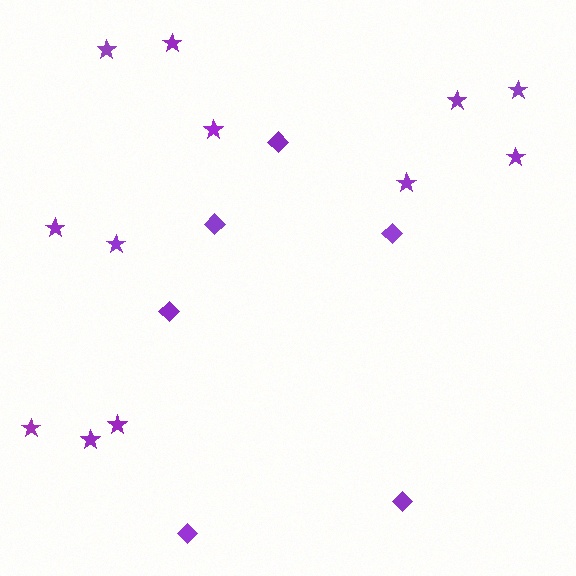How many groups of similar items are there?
There are 2 groups: one group of stars (12) and one group of diamonds (6).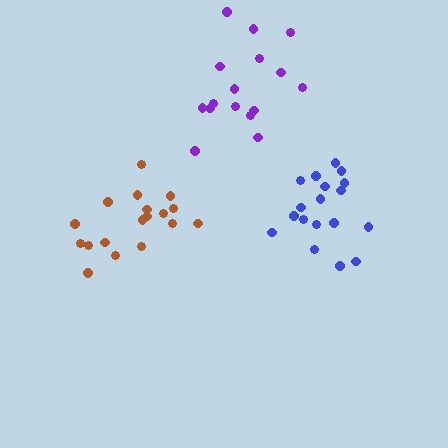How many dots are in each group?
Group 1: 18 dots, Group 2: 18 dots, Group 3: 16 dots (52 total).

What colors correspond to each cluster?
The clusters are colored: brown, blue, purple.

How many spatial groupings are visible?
There are 3 spatial groupings.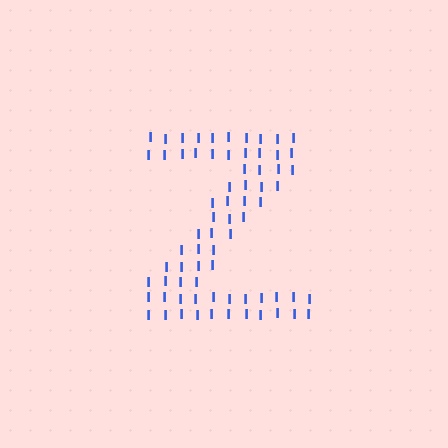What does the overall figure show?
The overall figure shows the letter Z.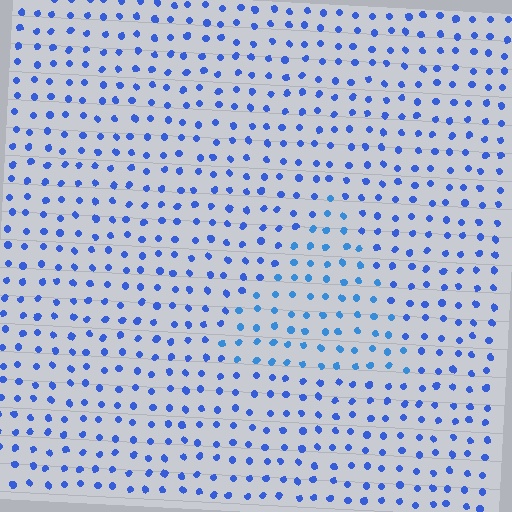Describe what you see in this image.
The image is filled with small blue elements in a uniform arrangement. A triangle-shaped region is visible where the elements are tinted to a slightly different hue, forming a subtle color boundary.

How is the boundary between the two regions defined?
The boundary is defined purely by a slight shift in hue (about 18 degrees). Spacing, size, and orientation are identical on both sides.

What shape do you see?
I see a triangle.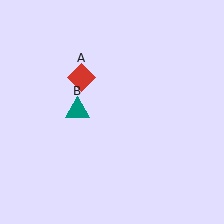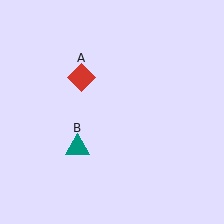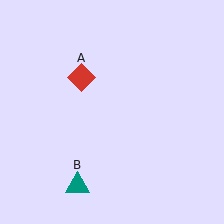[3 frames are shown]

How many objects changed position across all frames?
1 object changed position: teal triangle (object B).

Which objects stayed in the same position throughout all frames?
Red diamond (object A) remained stationary.